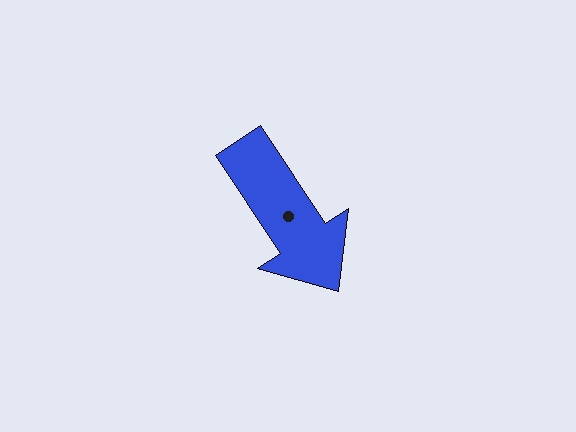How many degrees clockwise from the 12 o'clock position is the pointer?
Approximately 146 degrees.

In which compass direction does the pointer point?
Southeast.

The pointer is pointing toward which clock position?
Roughly 5 o'clock.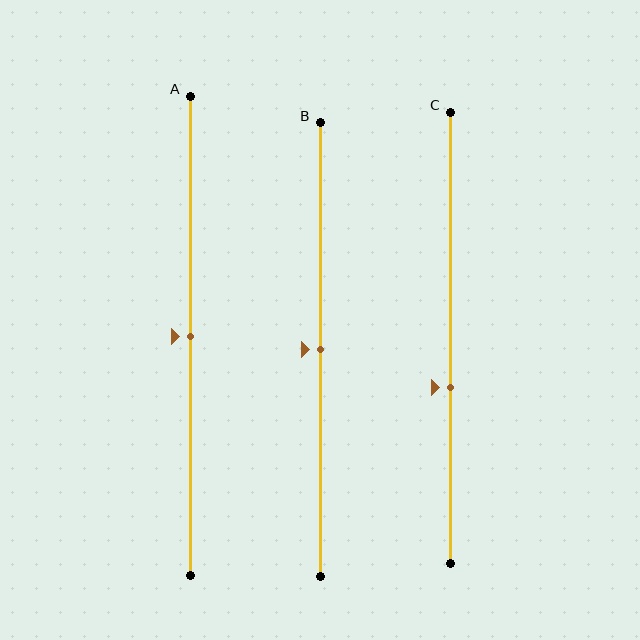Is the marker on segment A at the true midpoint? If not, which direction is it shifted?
Yes, the marker on segment A is at the true midpoint.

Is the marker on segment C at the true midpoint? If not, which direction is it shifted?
No, the marker on segment C is shifted downward by about 11% of the segment length.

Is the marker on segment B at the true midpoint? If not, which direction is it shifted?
Yes, the marker on segment B is at the true midpoint.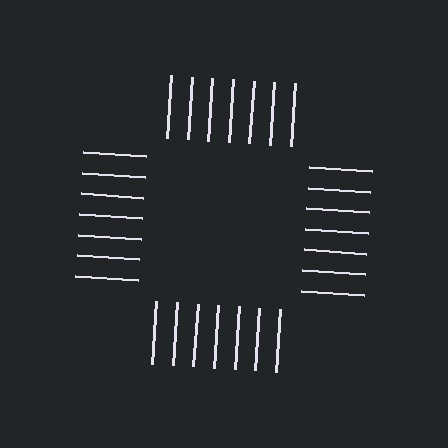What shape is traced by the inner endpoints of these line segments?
An illusory square — the line segments terminate on its edges but no continuous stroke is drawn.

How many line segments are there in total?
28 — 7 along each of the 4 edges.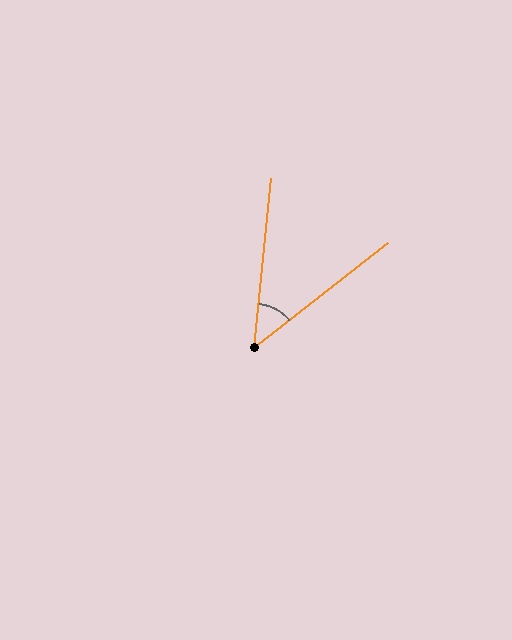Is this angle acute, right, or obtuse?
It is acute.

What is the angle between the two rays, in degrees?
Approximately 46 degrees.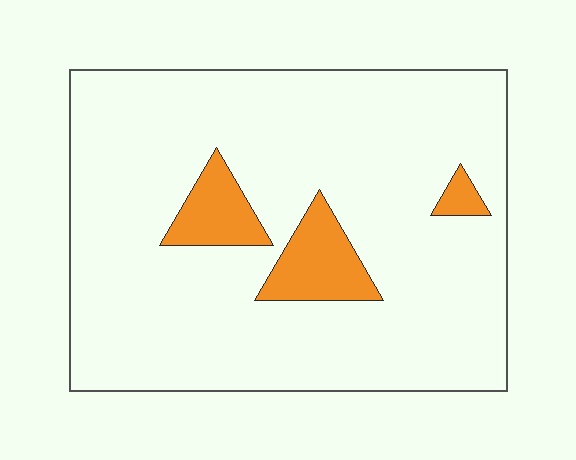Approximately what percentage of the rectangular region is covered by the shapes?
Approximately 10%.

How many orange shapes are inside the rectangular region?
3.